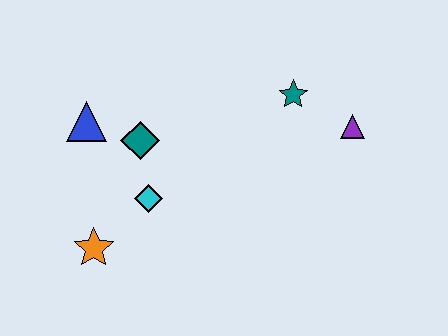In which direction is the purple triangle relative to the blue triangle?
The purple triangle is to the right of the blue triangle.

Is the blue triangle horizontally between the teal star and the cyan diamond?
No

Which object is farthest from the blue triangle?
The purple triangle is farthest from the blue triangle.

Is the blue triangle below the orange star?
No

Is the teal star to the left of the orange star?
No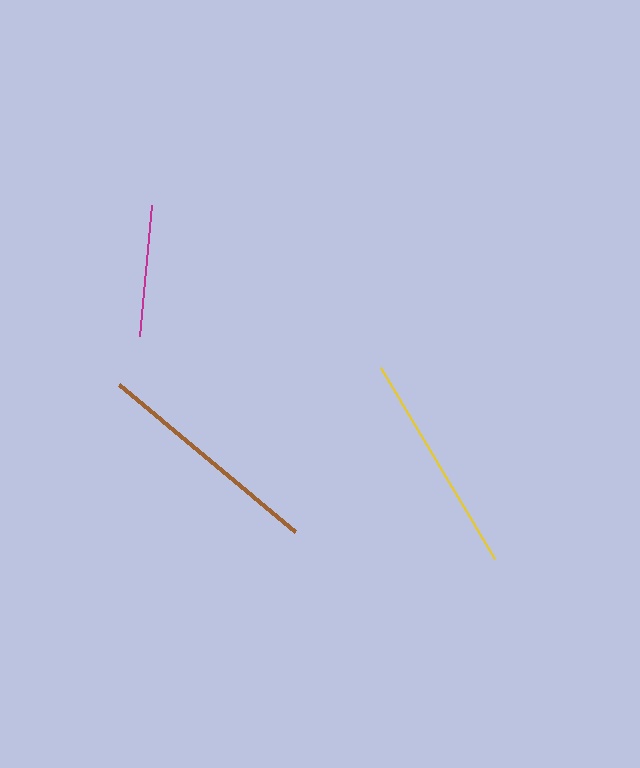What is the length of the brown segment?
The brown segment is approximately 229 pixels long.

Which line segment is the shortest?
The magenta line is the shortest at approximately 131 pixels.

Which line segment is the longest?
The brown line is the longest at approximately 229 pixels.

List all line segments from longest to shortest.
From longest to shortest: brown, yellow, magenta.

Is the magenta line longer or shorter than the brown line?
The brown line is longer than the magenta line.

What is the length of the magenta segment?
The magenta segment is approximately 131 pixels long.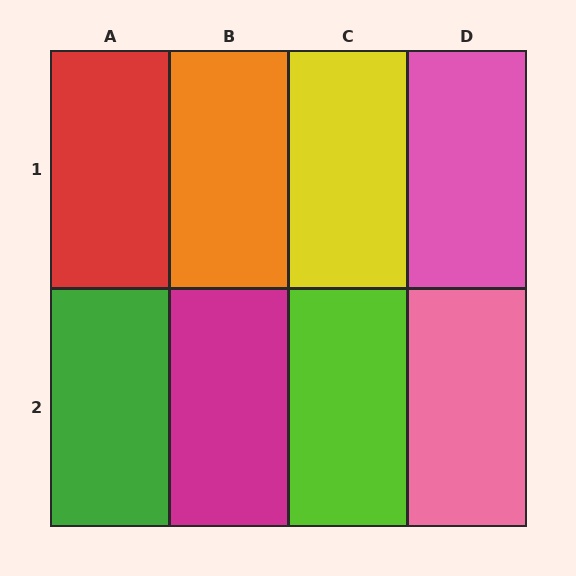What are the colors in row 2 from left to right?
Green, magenta, lime, pink.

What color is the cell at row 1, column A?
Red.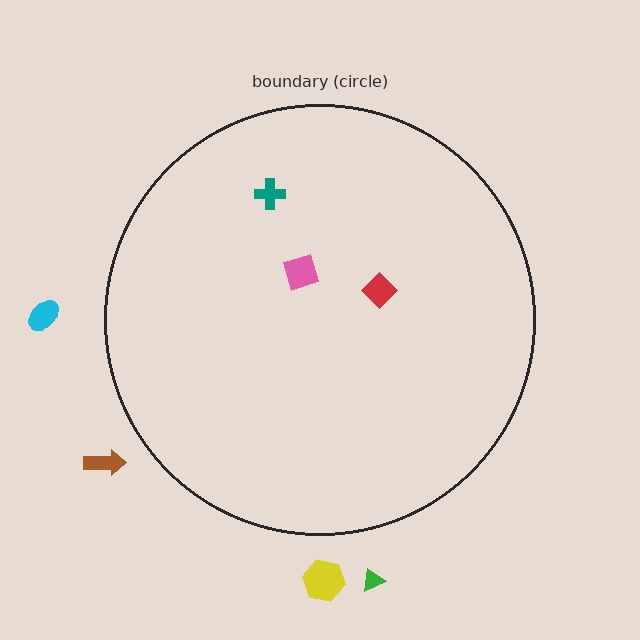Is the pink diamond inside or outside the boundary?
Inside.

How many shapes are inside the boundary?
3 inside, 4 outside.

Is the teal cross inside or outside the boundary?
Inside.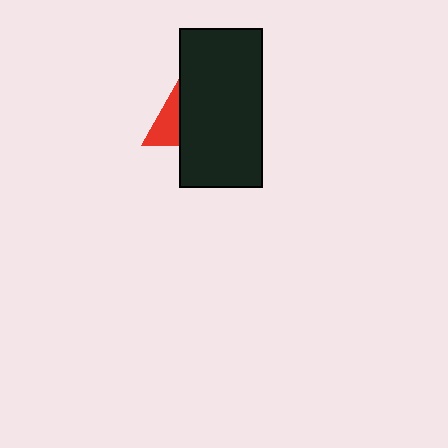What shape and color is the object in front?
The object in front is a black rectangle.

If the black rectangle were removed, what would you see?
You would see the complete red triangle.